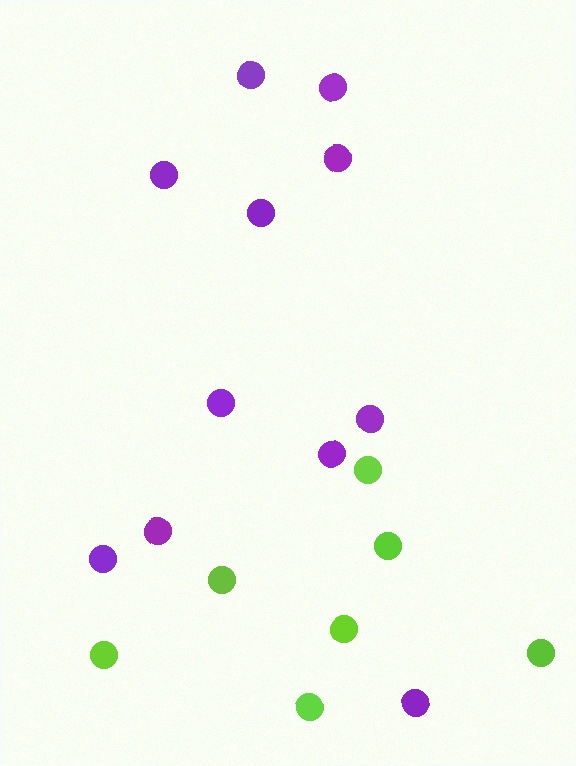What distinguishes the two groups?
There are 2 groups: one group of purple circles (11) and one group of lime circles (7).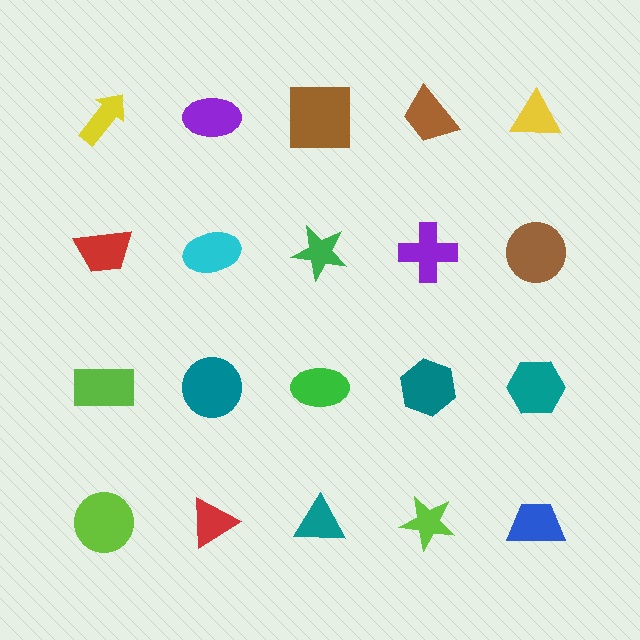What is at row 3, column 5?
A teal hexagon.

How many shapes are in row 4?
5 shapes.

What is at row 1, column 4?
A brown trapezoid.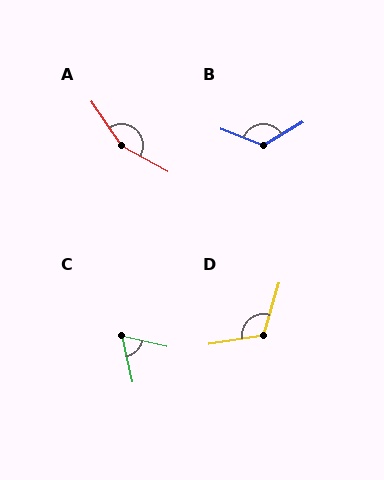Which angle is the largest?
A, at approximately 152 degrees.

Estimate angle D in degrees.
Approximately 116 degrees.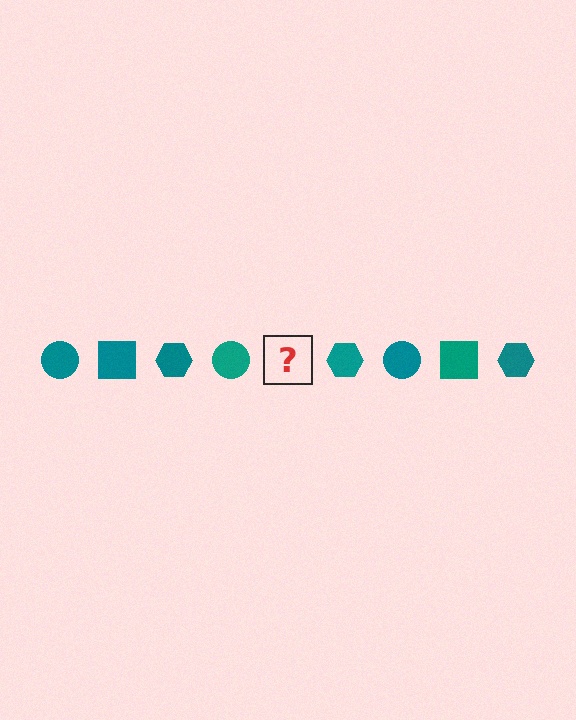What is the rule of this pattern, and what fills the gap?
The rule is that the pattern cycles through circle, square, hexagon shapes in teal. The gap should be filled with a teal square.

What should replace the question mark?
The question mark should be replaced with a teal square.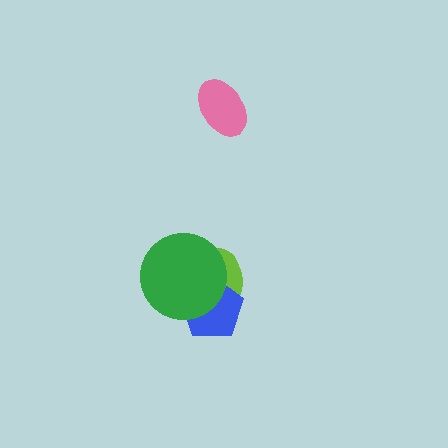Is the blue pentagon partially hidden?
Yes, it is partially covered by another shape.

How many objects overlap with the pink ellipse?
0 objects overlap with the pink ellipse.